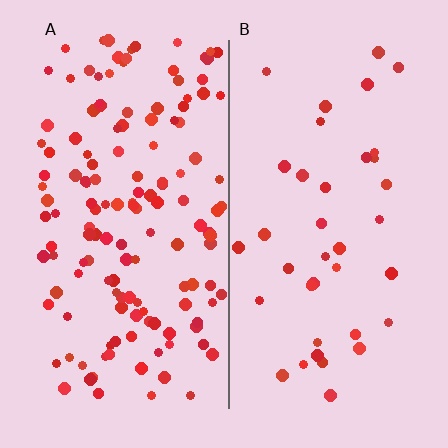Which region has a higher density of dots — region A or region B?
A (the left).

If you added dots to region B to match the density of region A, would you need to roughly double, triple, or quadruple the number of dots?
Approximately quadruple.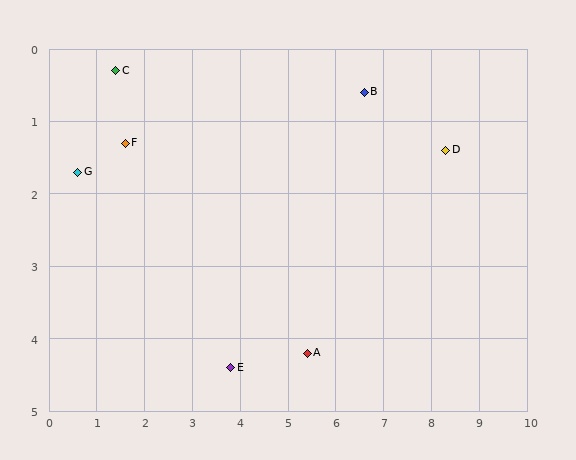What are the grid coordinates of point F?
Point F is at approximately (1.6, 1.3).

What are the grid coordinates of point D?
Point D is at approximately (8.3, 1.4).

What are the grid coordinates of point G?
Point G is at approximately (0.6, 1.7).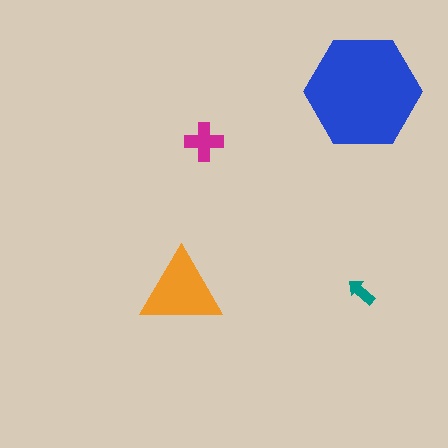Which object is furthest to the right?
The blue hexagon is rightmost.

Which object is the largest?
The blue hexagon.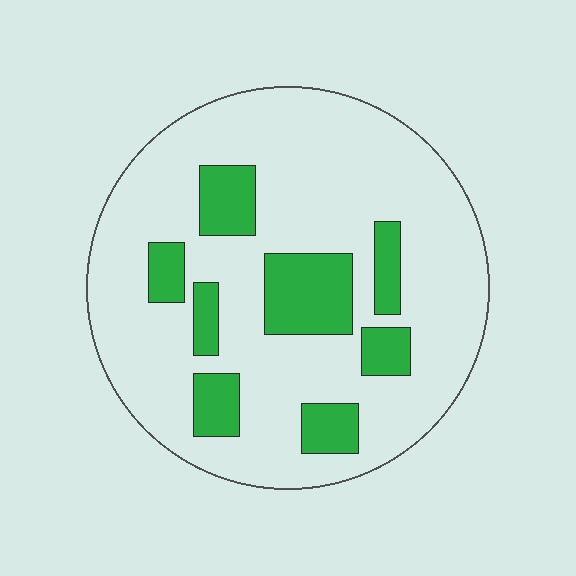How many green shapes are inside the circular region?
8.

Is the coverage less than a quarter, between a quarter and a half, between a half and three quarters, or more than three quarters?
Less than a quarter.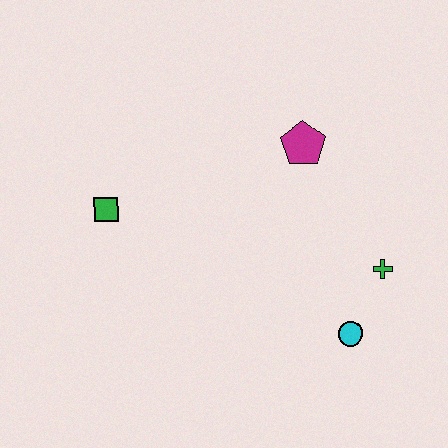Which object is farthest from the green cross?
The green square is farthest from the green cross.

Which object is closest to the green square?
The magenta pentagon is closest to the green square.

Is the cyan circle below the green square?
Yes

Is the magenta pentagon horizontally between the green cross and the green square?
Yes